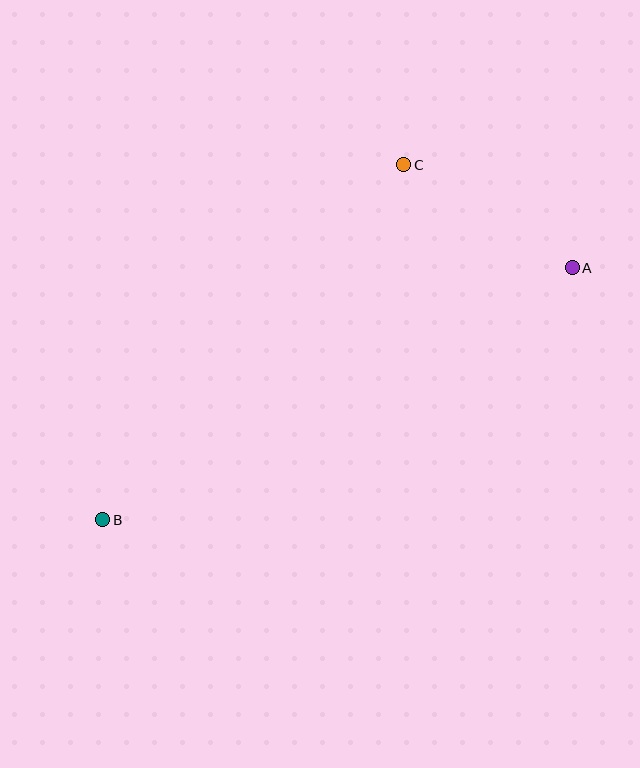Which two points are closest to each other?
Points A and C are closest to each other.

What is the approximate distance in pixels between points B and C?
The distance between B and C is approximately 466 pixels.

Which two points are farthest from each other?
Points A and B are farthest from each other.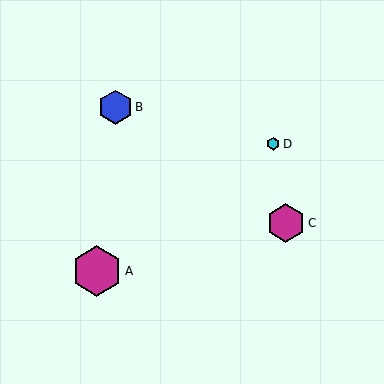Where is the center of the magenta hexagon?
The center of the magenta hexagon is at (97, 271).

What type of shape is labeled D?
Shape D is a cyan hexagon.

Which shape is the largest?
The magenta hexagon (labeled A) is the largest.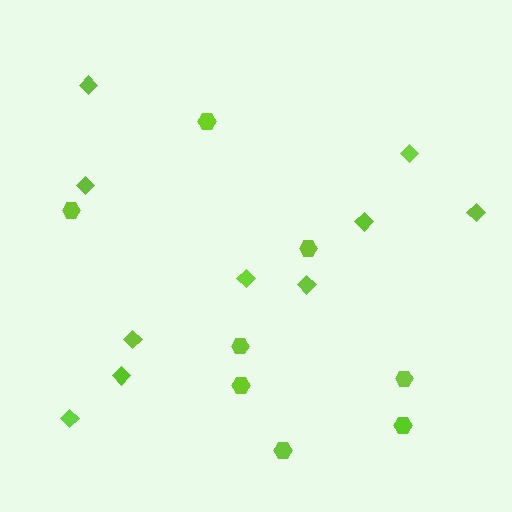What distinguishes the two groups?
There are 2 groups: one group of hexagons (8) and one group of diamonds (10).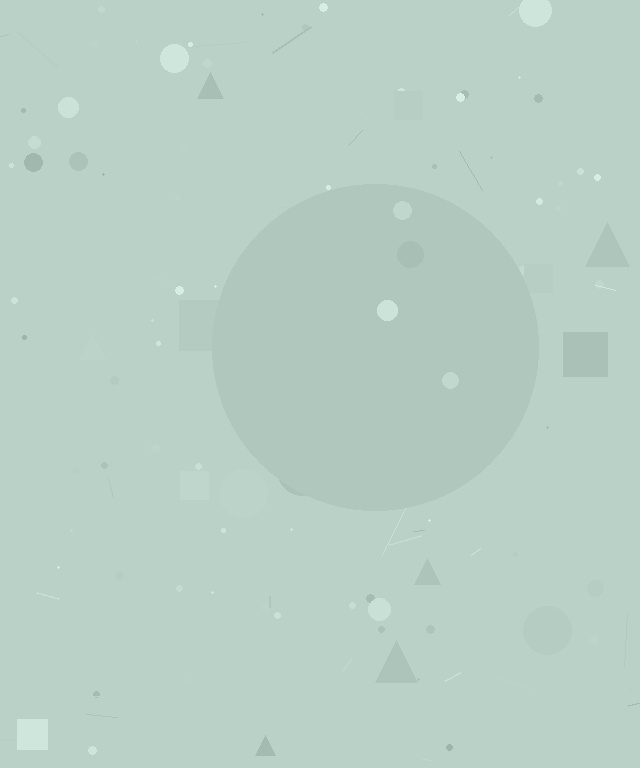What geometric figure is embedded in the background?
A circle is embedded in the background.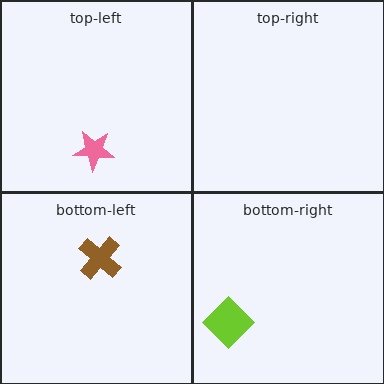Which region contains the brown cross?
The bottom-left region.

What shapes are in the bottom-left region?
The brown cross.